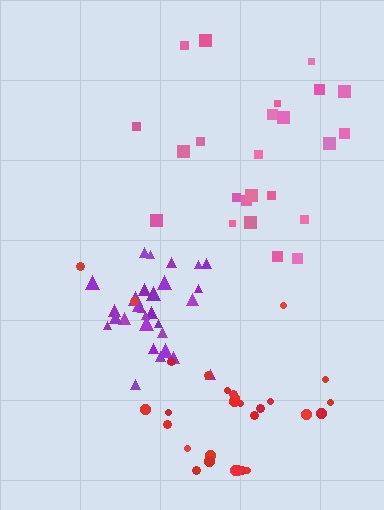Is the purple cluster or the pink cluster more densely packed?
Purple.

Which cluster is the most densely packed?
Purple.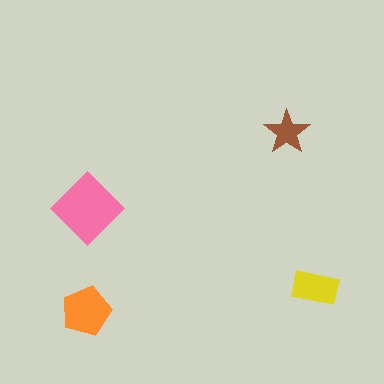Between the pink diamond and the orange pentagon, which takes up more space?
The pink diamond.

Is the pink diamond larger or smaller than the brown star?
Larger.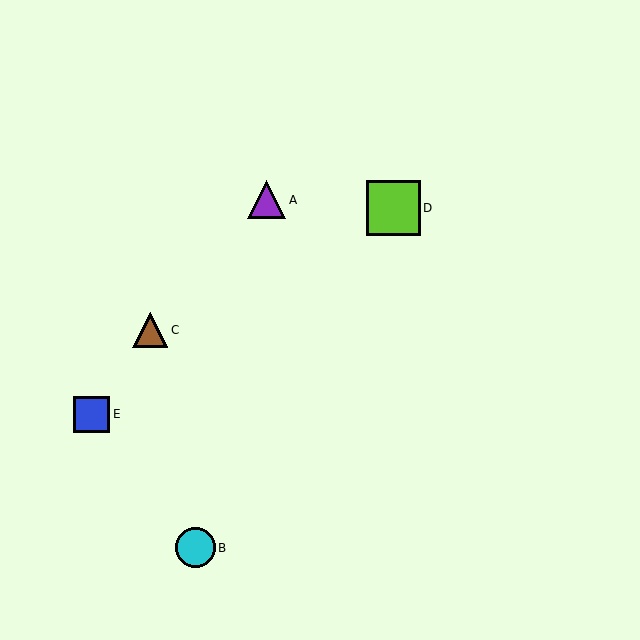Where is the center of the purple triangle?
The center of the purple triangle is at (267, 200).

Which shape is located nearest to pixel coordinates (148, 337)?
The brown triangle (labeled C) at (150, 330) is nearest to that location.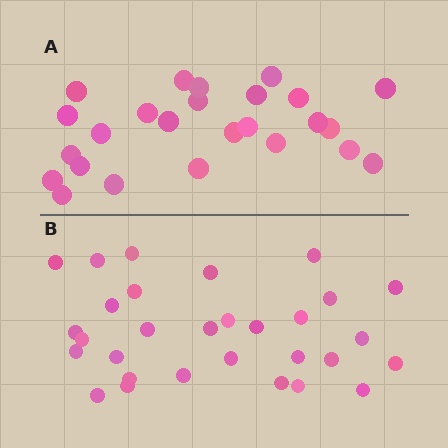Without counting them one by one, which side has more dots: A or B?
Region B (the bottom region) has more dots.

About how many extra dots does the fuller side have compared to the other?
Region B has about 5 more dots than region A.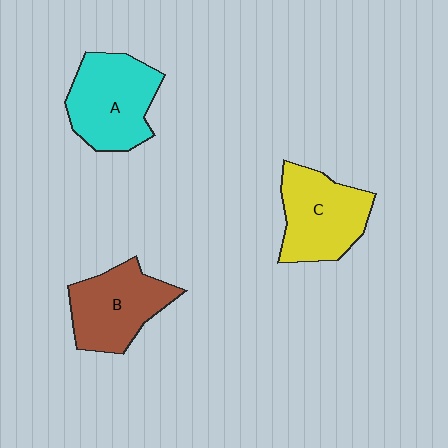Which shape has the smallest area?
Shape B (brown).